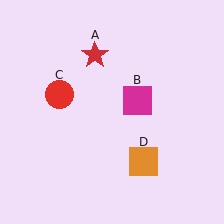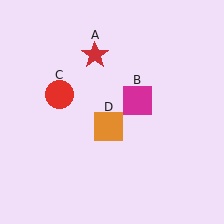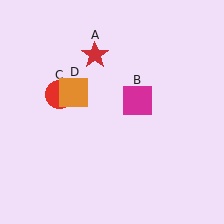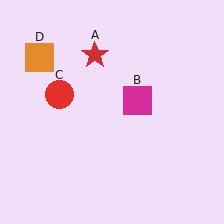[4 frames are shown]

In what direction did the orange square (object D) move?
The orange square (object D) moved up and to the left.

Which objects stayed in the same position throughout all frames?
Red star (object A) and magenta square (object B) and red circle (object C) remained stationary.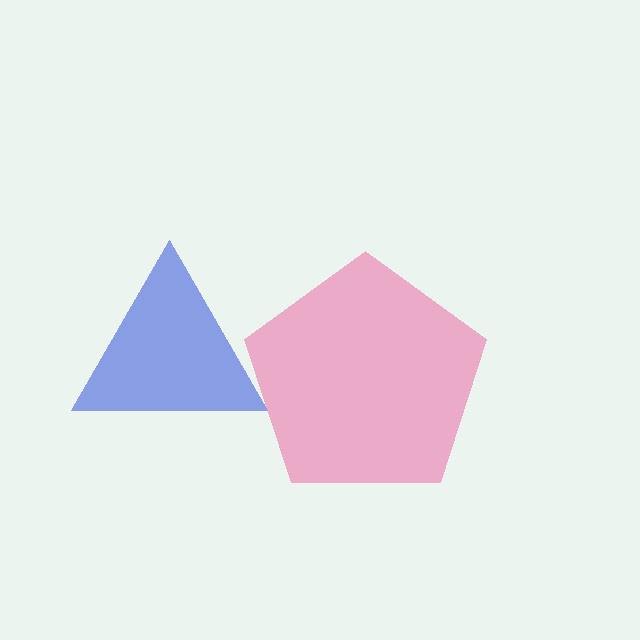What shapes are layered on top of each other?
The layered shapes are: a blue triangle, a pink pentagon.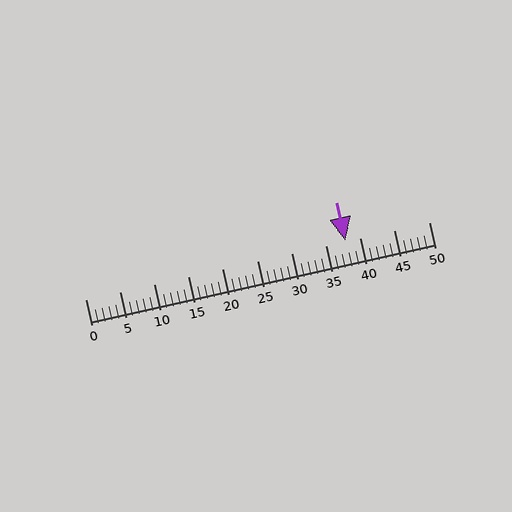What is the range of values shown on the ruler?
The ruler shows values from 0 to 50.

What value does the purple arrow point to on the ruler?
The purple arrow points to approximately 38.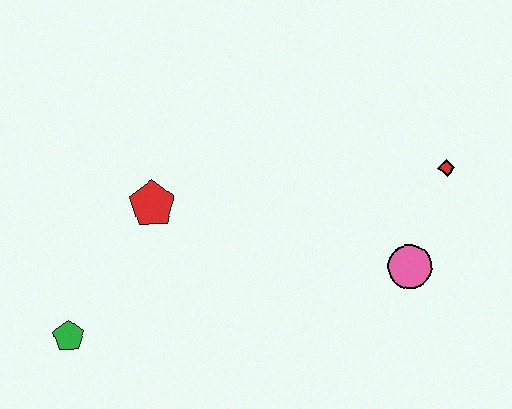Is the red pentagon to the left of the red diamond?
Yes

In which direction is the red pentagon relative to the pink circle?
The red pentagon is to the left of the pink circle.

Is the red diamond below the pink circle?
No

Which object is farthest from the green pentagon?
The red diamond is farthest from the green pentagon.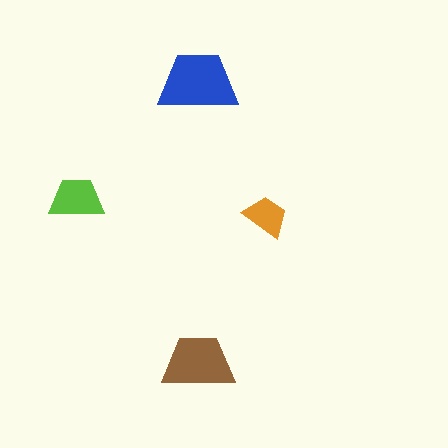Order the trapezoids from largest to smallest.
the blue one, the brown one, the lime one, the orange one.